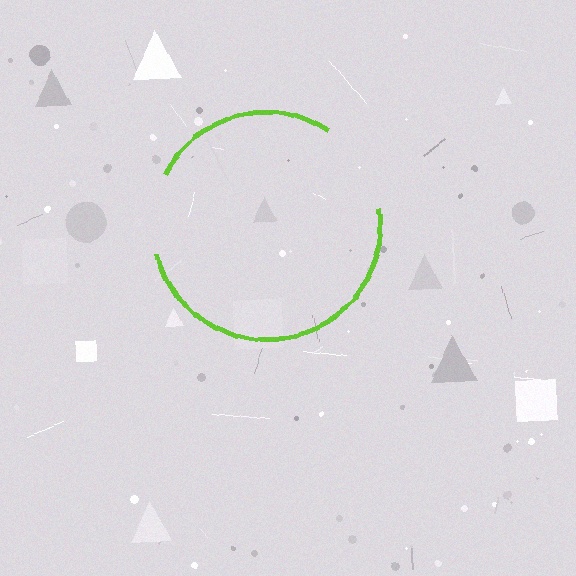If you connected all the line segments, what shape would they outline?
They would outline a circle.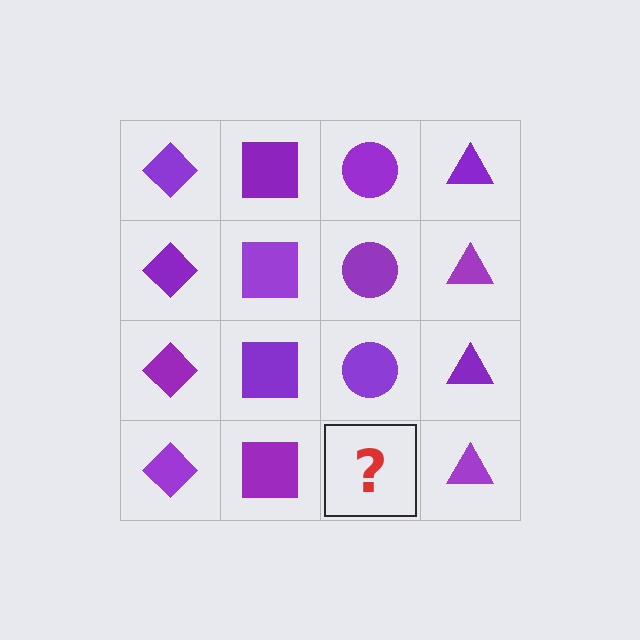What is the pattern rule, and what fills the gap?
The rule is that each column has a consistent shape. The gap should be filled with a purple circle.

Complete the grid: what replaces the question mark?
The question mark should be replaced with a purple circle.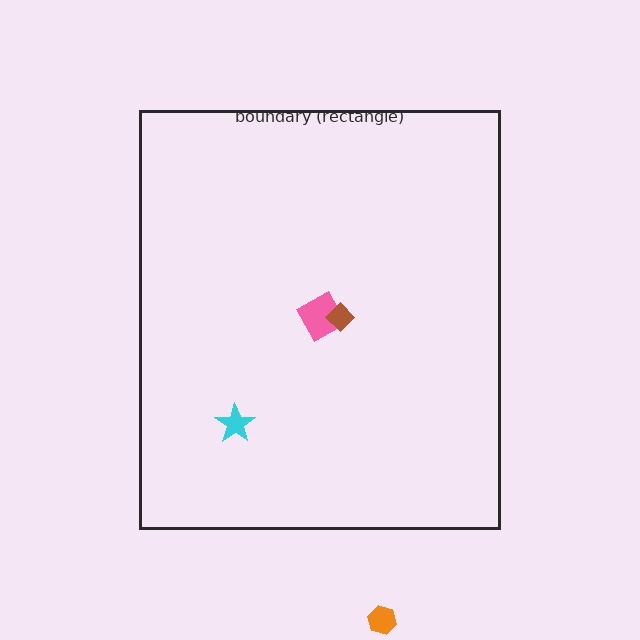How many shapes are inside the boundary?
3 inside, 1 outside.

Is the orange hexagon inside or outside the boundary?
Outside.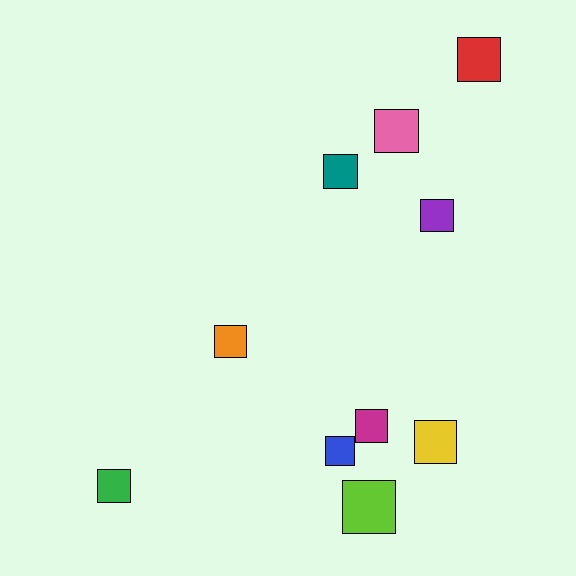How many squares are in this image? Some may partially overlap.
There are 10 squares.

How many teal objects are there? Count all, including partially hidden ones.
There is 1 teal object.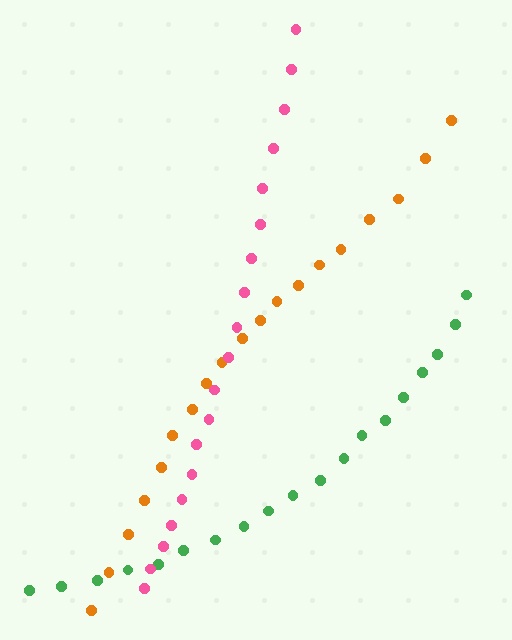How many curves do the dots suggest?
There are 3 distinct paths.